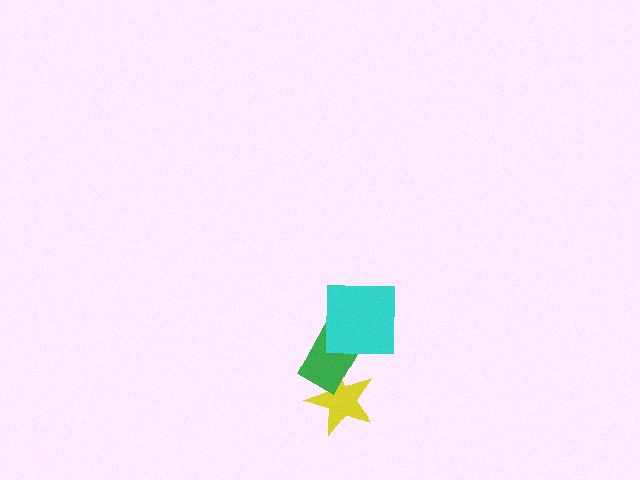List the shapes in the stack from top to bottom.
From top to bottom: the cyan square, the green rectangle, the yellow star.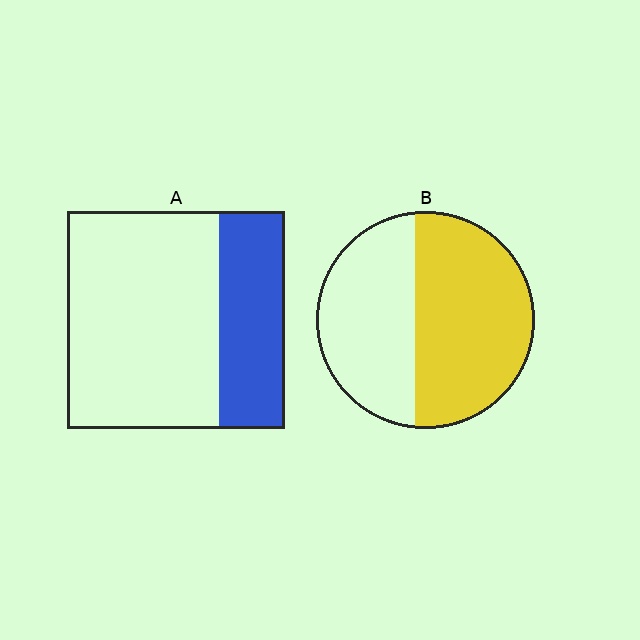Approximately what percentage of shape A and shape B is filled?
A is approximately 30% and B is approximately 55%.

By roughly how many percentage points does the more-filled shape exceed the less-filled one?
By roughly 25 percentage points (B over A).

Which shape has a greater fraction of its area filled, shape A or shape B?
Shape B.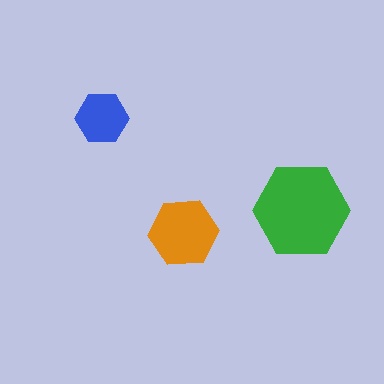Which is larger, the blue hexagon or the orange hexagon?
The orange one.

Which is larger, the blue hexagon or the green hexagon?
The green one.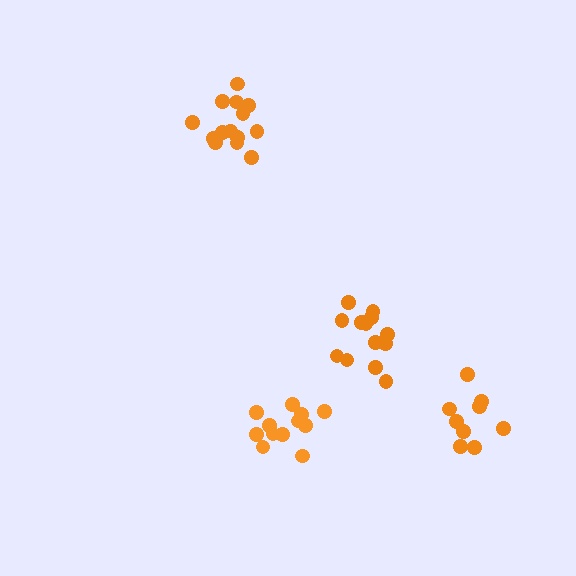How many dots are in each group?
Group 1: 14 dots, Group 2: 9 dots, Group 3: 13 dots, Group 4: 13 dots (49 total).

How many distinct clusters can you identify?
There are 4 distinct clusters.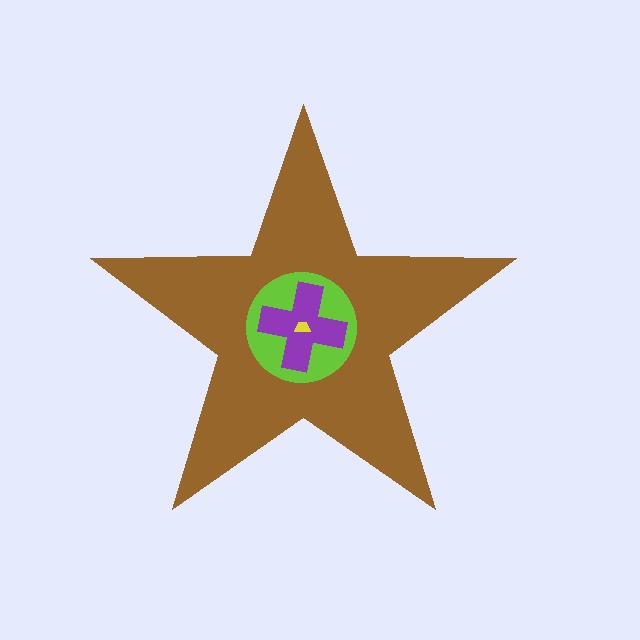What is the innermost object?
The yellow trapezoid.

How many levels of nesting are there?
4.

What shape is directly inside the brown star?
The lime circle.